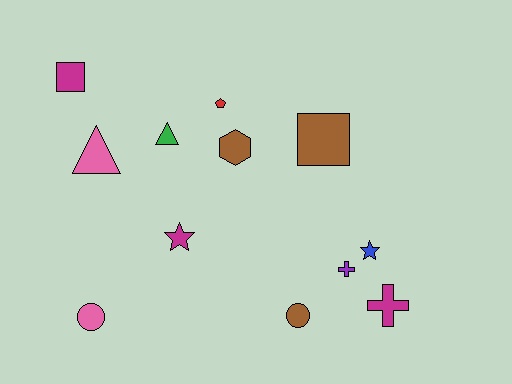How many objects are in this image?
There are 12 objects.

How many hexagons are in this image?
There is 1 hexagon.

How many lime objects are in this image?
There are no lime objects.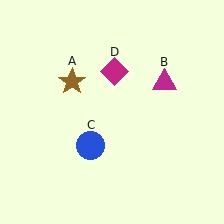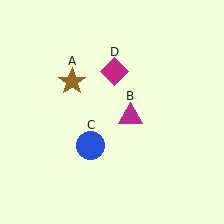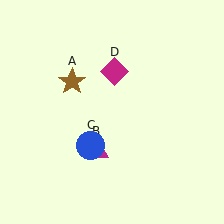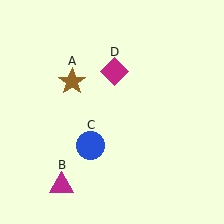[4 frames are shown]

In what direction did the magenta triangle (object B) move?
The magenta triangle (object B) moved down and to the left.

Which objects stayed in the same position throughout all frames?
Brown star (object A) and blue circle (object C) and magenta diamond (object D) remained stationary.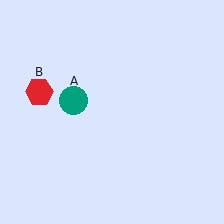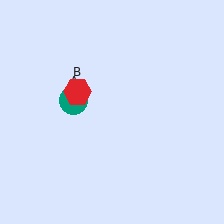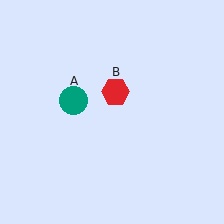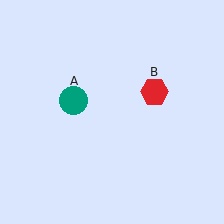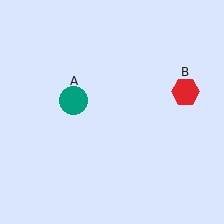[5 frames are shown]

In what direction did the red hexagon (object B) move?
The red hexagon (object B) moved right.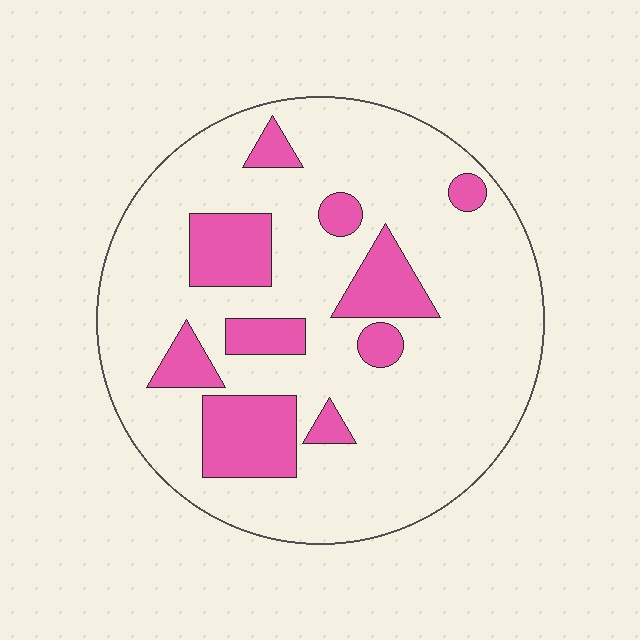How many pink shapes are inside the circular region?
10.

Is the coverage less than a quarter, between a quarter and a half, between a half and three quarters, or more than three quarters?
Less than a quarter.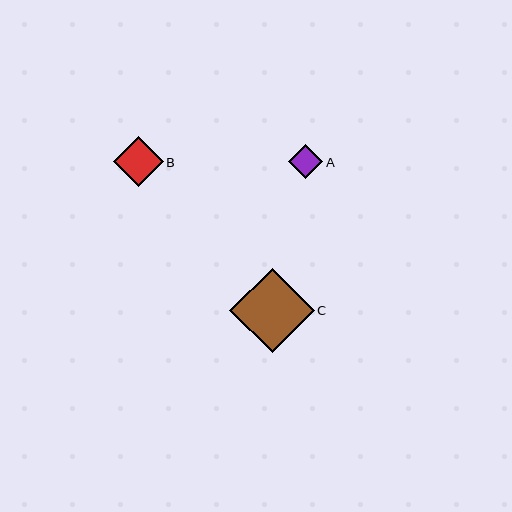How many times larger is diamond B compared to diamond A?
Diamond B is approximately 1.5 times the size of diamond A.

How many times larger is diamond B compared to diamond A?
Diamond B is approximately 1.5 times the size of diamond A.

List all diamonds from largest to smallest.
From largest to smallest: C, B, A.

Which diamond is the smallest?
Diamond A is the smallest with a size of approximately 34 pixels.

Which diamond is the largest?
Diamond C is the largest with a size of approximately 84 pixels.